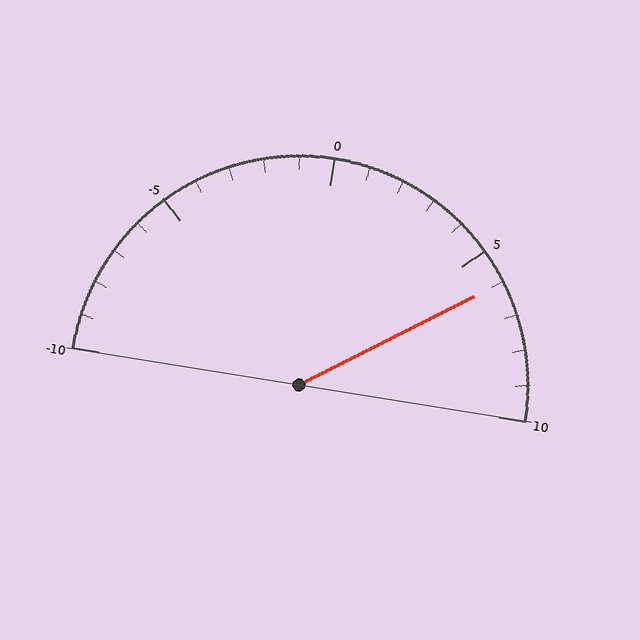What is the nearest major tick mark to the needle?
The nearest major tick mark is 5.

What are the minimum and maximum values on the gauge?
The gauge ranges from -10 to 10.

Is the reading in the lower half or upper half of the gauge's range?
The reading is in the upper half of the range (-10 to 10).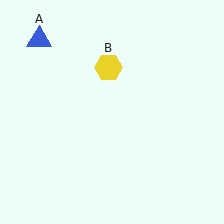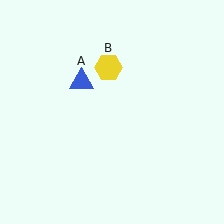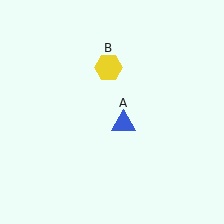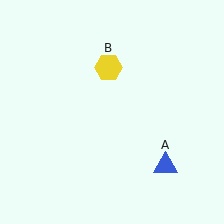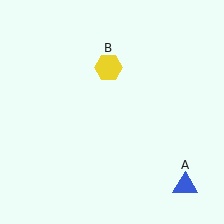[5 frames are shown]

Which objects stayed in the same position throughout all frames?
Yellow hexagon (object B) remained stationary.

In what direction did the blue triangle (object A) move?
The blue triangle (object A) moved down and to the right.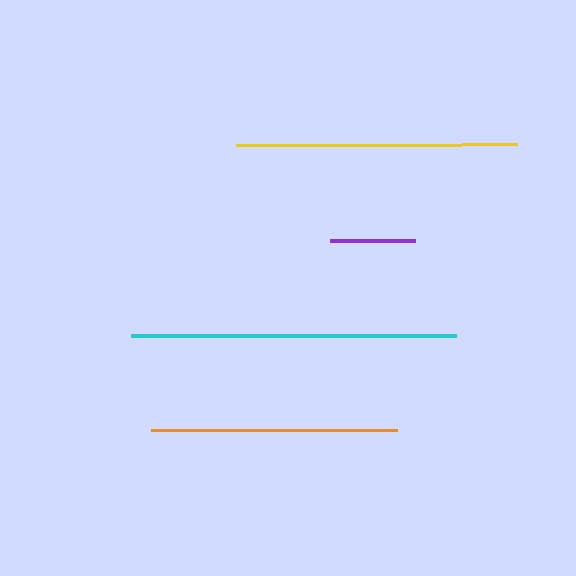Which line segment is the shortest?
The purple line is the shortest at approximately 85 pixels.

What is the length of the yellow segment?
The yellow segment is approximately 281 pixels long.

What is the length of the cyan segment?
The cyan segment is approximately 325 pixels long.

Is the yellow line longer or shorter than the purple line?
The yellow line is longer than the purple line.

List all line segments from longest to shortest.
From longest to shortest: cyan, yellow, orange, purple.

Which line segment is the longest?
The cyan line is the longest at approximately 325 pixels.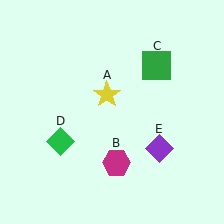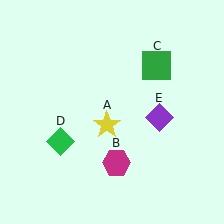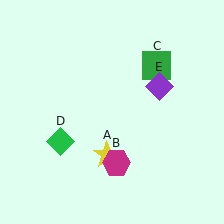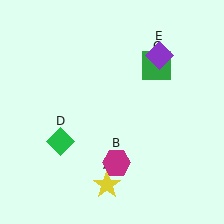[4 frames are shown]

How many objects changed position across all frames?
2 objects changed position: yellow star (object A), purple diamond (object E).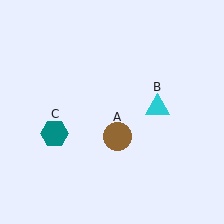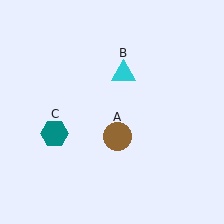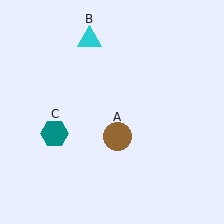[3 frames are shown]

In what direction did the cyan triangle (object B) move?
The cyan triangle (object B) moved up and to the left.